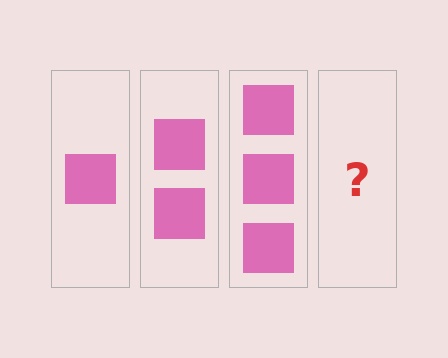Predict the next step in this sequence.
The next step is 4 squares.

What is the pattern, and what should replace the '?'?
The pattern is that each step adds one more square. The '?' should be 4 squares.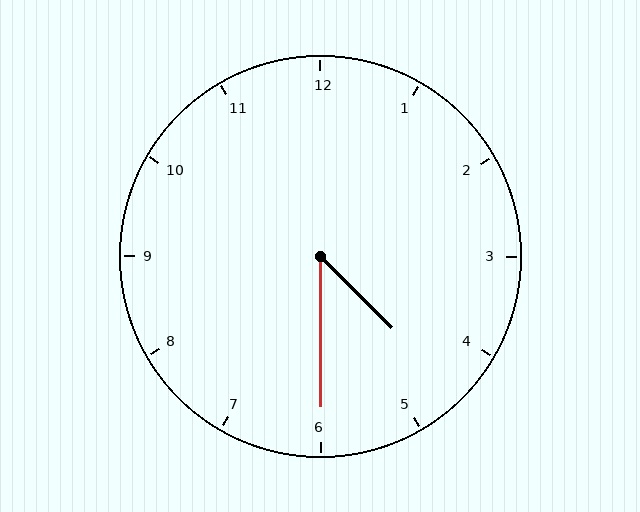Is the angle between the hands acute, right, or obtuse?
It is acute.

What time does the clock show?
4:30.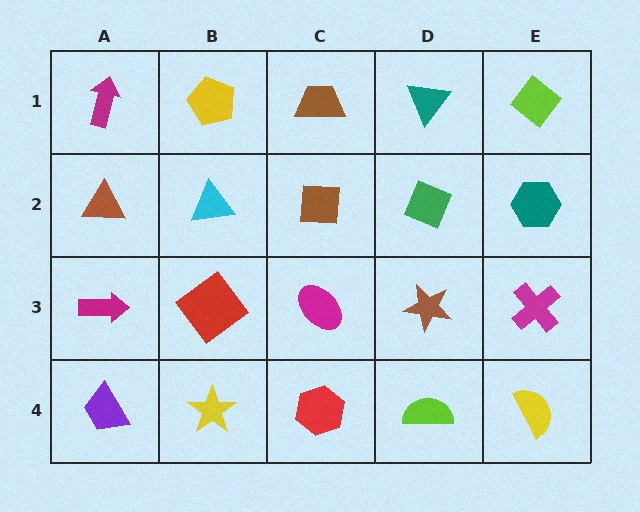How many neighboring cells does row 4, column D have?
3.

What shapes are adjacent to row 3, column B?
A cyan triangle (row 2, column B), a yellow star (row 4, column B), a magenta arrow (row 3, column A), a magenta ellipse (row 3, column C).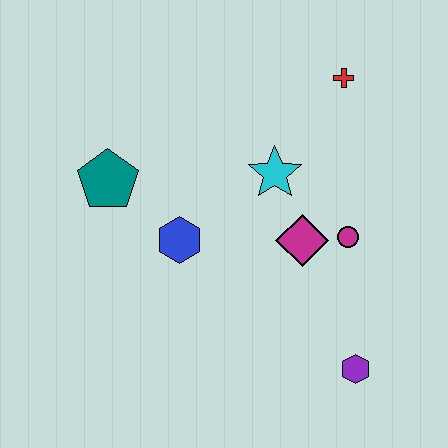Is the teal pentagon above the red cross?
No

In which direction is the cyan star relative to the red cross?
The cyan star is below the red cross.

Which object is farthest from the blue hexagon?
The red cross is farthest from the blue hexagon.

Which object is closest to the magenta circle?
The magenta diamond is closest to the magenta circle.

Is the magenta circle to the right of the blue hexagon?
Yes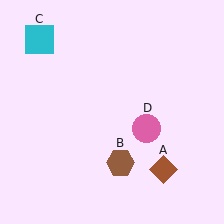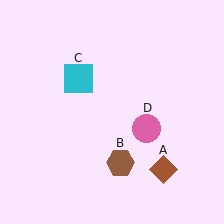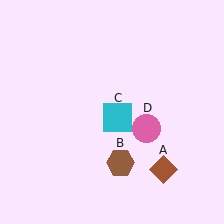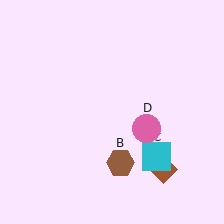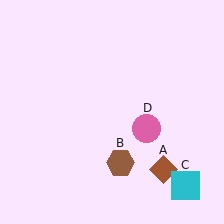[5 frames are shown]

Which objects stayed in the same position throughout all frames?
Brown diamond (object A) and brown hexagon (object B) and pink circle (object D) remained stationary.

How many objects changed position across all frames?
1 object changed position: cyan square (object C).